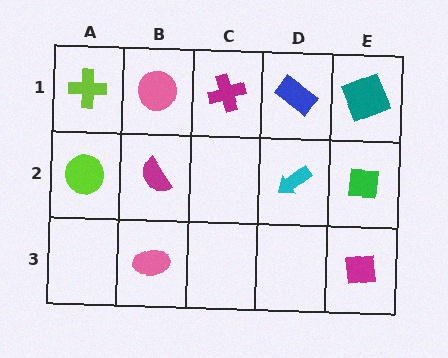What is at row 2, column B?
A magenta semicircle.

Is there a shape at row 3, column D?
No, that cell is empty.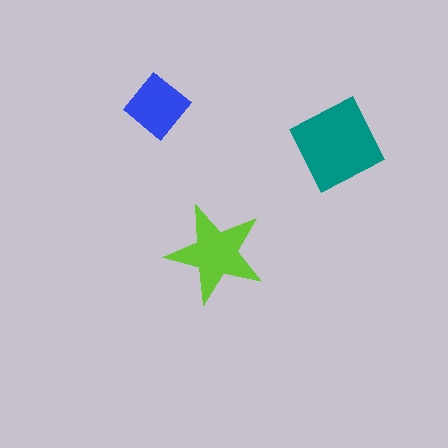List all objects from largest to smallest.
The teal square, the lime star, the blue diamond.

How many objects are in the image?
There are 3 objects in the image.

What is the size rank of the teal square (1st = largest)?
1st.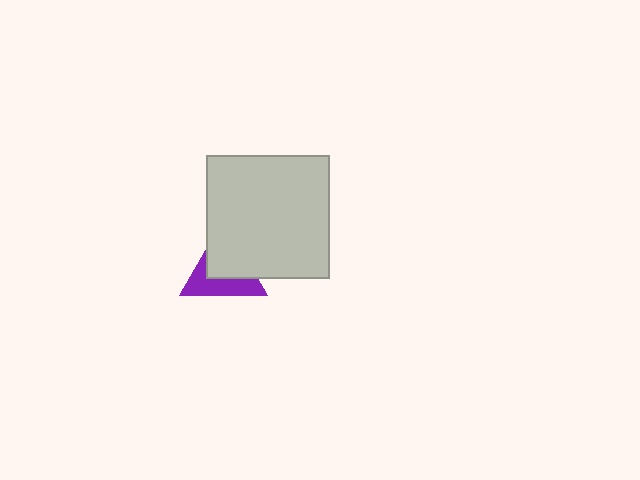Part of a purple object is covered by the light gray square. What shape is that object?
It is a triangle.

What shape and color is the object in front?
The object in front is a light gray square.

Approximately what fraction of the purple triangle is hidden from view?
Roughly 55% of the purple triangle is hidden behind the light gray square.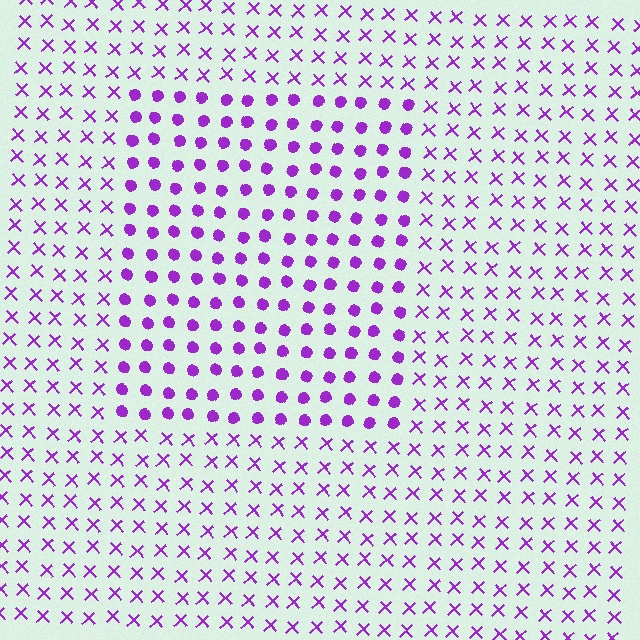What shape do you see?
I see a rectangle.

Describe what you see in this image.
The image is filled with small purple elements arranged in a uniform grid. A rectangle-shaped region contains circles, while the surrounding area contains X marks. The boundary is defined purely by the change in element shape.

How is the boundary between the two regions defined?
The boundary is defined by a change in element shape: circles inside vs. X marks outside. All elements share the same color and spacing.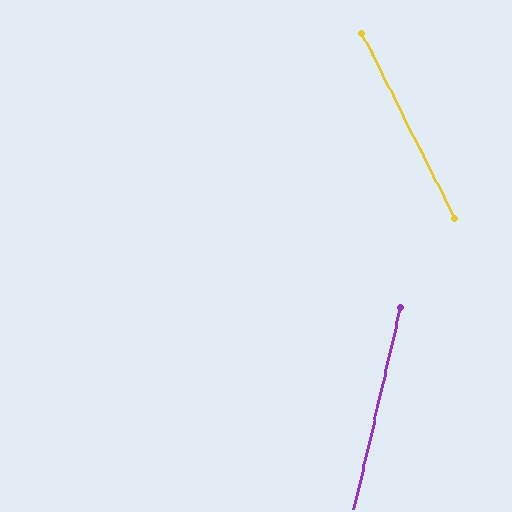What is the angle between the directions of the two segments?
Approximately 39 degrees.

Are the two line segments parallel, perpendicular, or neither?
Neither parallel nor perpendicular — they differ by about 39°.